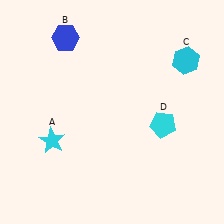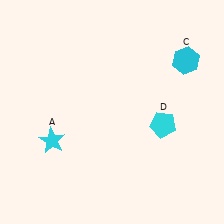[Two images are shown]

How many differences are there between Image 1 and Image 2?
There is 1 difference between the two images.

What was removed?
The blue hexagon (B) was removed in Image 2.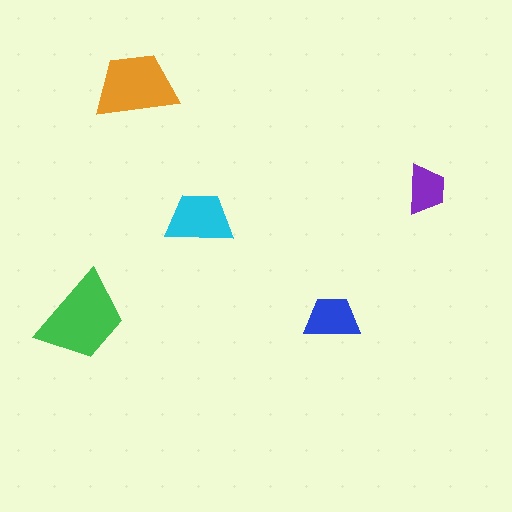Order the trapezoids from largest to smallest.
the green one, the orange one, the cyan one, the blue one, the purple one.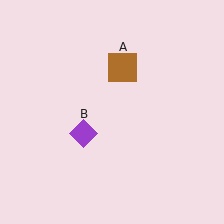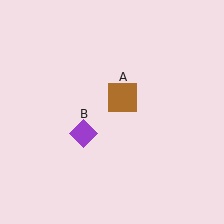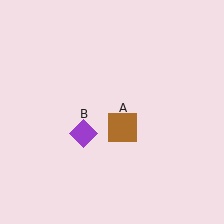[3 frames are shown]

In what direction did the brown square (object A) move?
The brown square (object A) moved down.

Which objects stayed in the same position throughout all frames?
Purple diamond (object B) remained stationary.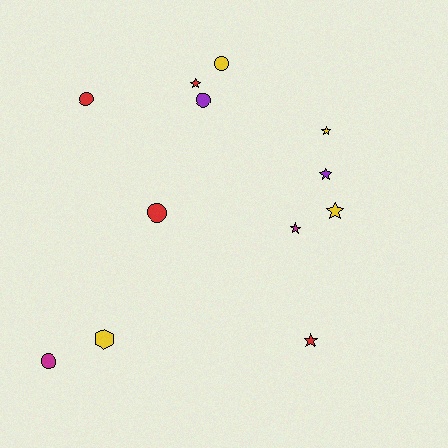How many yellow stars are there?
There are 2 yellow stars.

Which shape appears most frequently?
Star, with 6 objects.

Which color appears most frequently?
Yellow, with 4 objects.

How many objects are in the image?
There are 12 objects.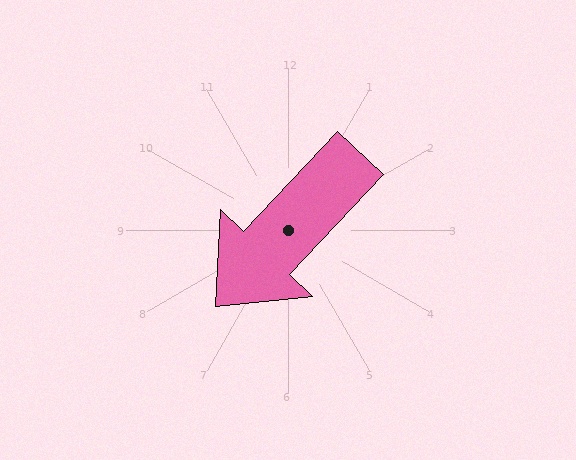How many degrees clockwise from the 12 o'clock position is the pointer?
Approximately 223 degrees.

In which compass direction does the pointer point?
Southwest.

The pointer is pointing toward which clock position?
Roughly 7 o'clock.